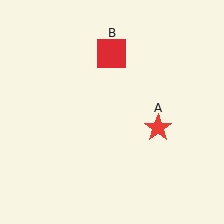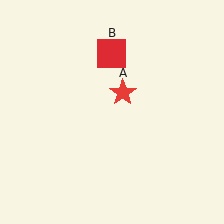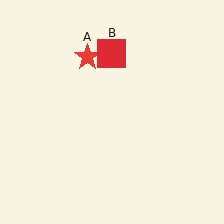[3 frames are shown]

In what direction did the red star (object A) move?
The red star (object A) moved up and to the left.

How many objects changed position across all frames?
1 object changed position: red star (object A).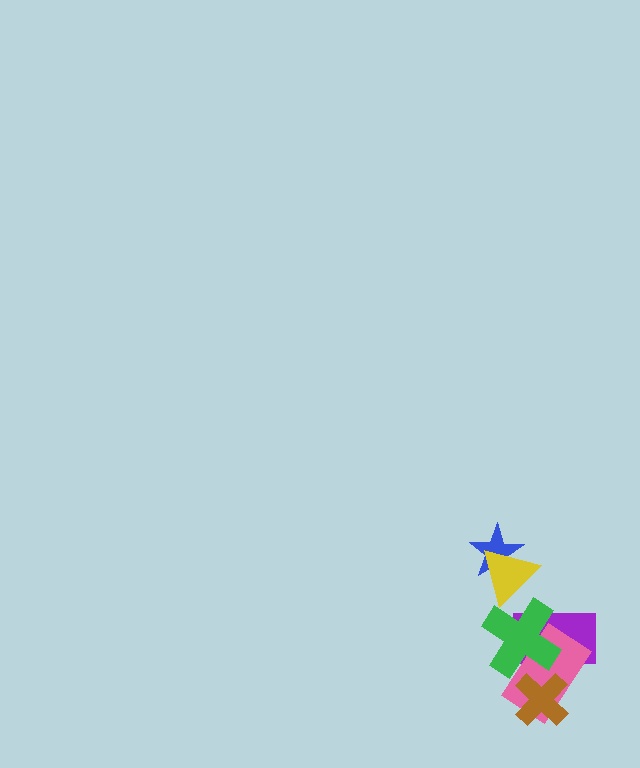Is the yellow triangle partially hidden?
Yes, it is partially covered by another shape.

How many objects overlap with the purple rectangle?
3 objects overlap with the purple rectangle.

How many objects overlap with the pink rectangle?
3 objects overlap with the pink rectangle.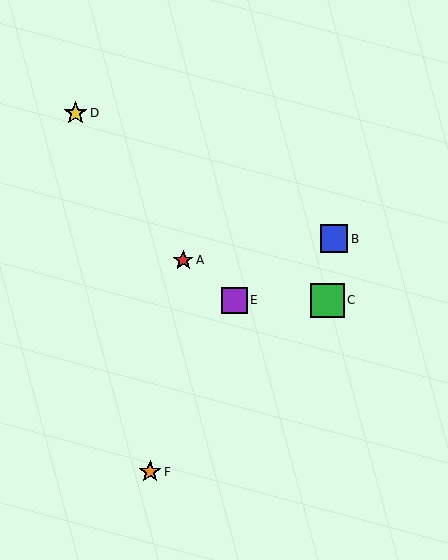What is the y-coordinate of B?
Object B is at y≈239.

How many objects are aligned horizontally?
2 objects (C, E) are aligned horizontally.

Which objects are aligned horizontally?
Objects C, E are aligned horizontally.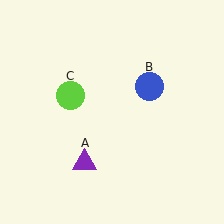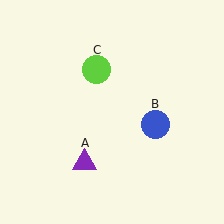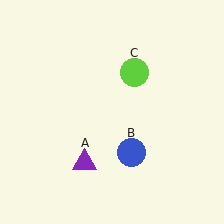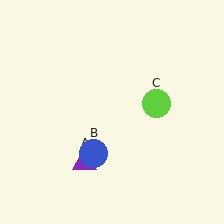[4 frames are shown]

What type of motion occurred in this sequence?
The blue circle (object B), lime circle (object C) rotated clockwise around the center of the scene.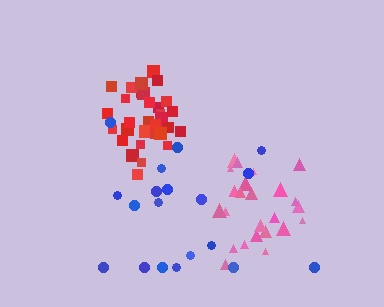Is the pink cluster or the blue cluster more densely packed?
Pink.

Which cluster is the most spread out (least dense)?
Blue.